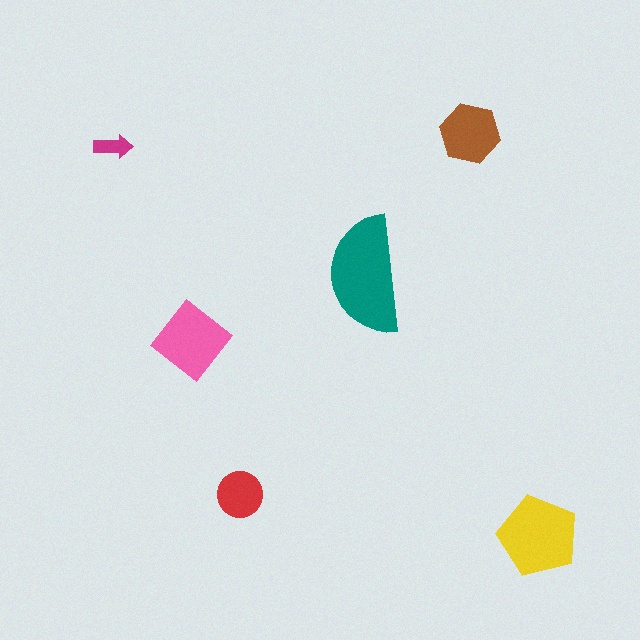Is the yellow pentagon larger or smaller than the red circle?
Larger.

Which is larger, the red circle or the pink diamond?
The pink diamond.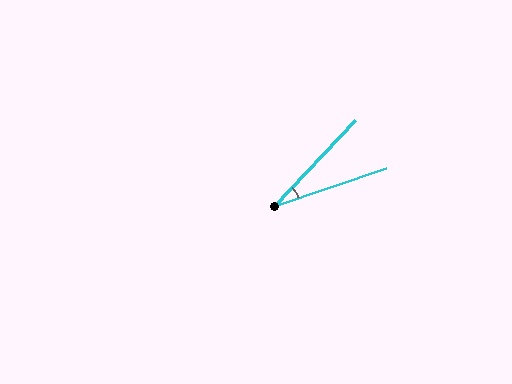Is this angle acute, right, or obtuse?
It is acute.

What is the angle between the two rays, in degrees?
Approximately 28 degrees.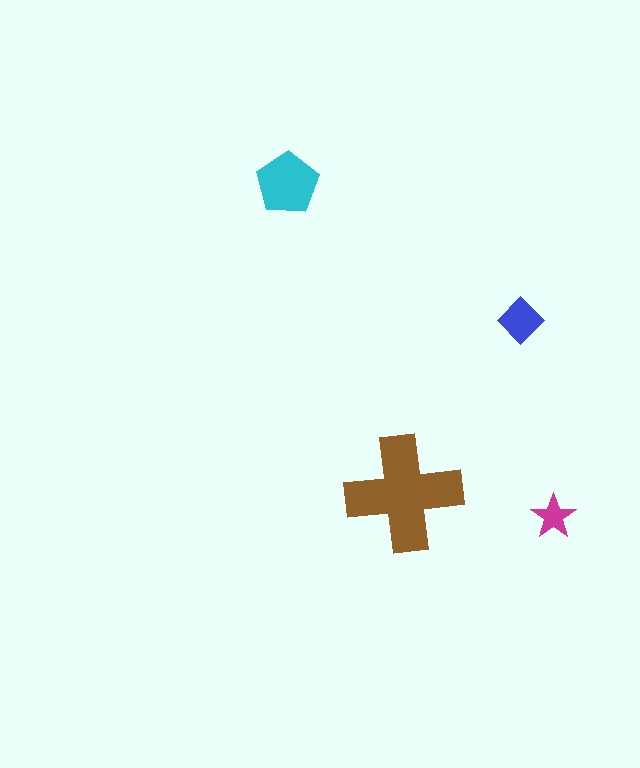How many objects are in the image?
There are 4 objects in the image.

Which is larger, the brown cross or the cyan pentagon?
The brown cross.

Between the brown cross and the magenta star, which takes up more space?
The brown cross.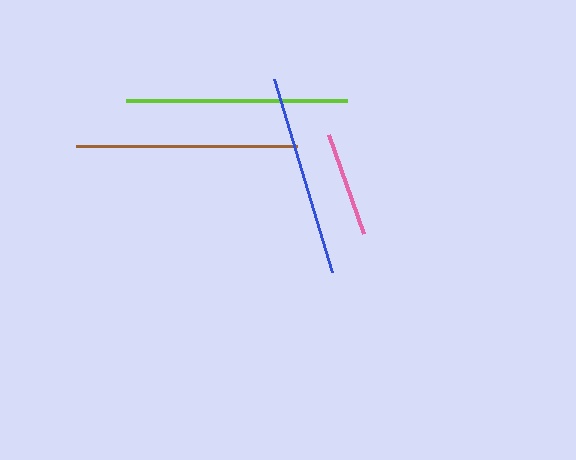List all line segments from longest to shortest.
From longest to shortest: brown, lime, blue, pink.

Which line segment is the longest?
The brown line is the longest at approximately 221 pixels.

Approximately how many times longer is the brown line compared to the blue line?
The brown line is approximately 1.1 times the length of the blue line.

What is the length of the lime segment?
The lime segment is approximately 221 pixels long.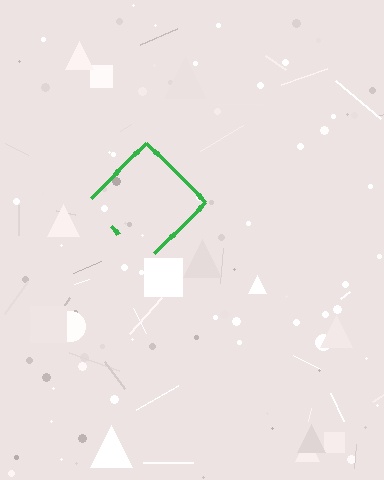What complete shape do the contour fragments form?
The contour fragments form a diamond.